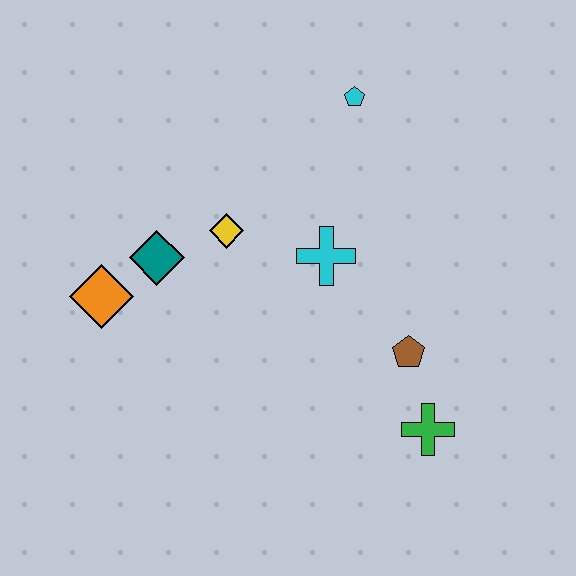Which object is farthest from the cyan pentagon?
The green cross is farthest from the cyan pentagon.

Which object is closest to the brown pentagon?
The green cross is closest to the brown pentagon.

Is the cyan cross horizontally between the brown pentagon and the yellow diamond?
Yes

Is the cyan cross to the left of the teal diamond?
No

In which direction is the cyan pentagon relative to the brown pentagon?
The cyan pentagon is above the brown pentagon.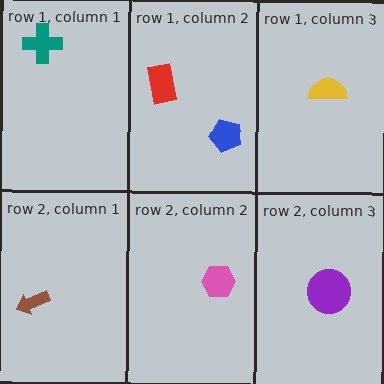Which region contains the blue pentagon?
The row 1, column 2 region.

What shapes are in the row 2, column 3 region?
The purple circle.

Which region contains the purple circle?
The row 2, column 3 region.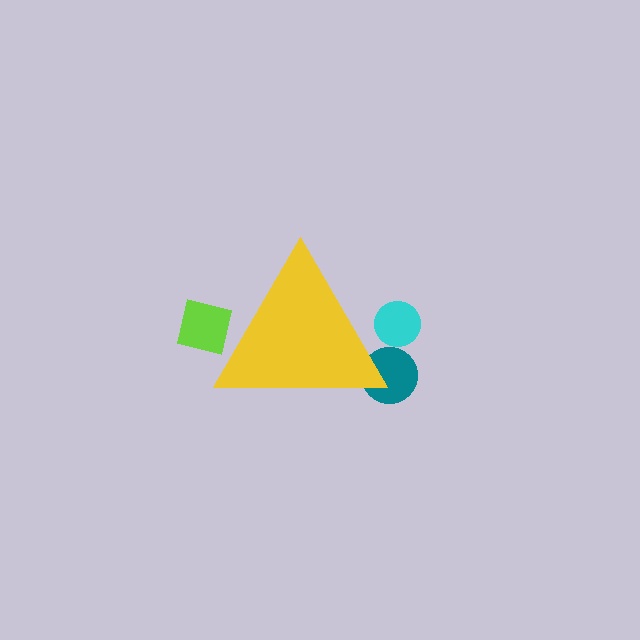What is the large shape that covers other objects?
A yellow triangle.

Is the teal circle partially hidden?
Yes, the teal circle is partially hidden behind the yellow triangle.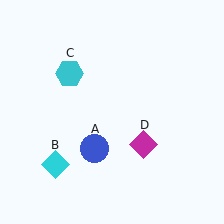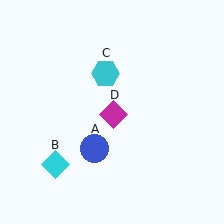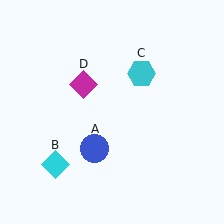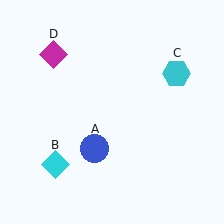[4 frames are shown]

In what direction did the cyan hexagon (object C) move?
The cyan hexagon (object C) moved right.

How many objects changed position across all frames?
2 objects changed position: cyan hexagon (object C), magenta diamond (object D).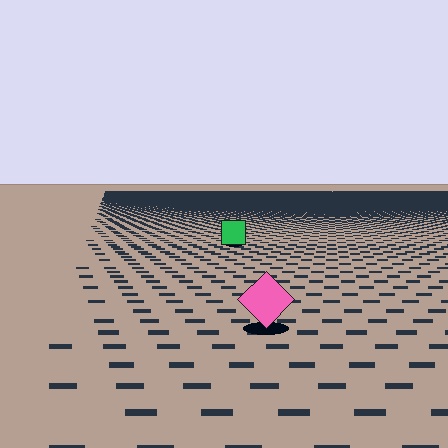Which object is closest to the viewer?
The pink diamond is closest. The texture marks near it are larger and more spread out.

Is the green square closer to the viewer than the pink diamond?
No. The pink diamond is closer — you can tell from the texture gradient: the ground texture is coarser near it.